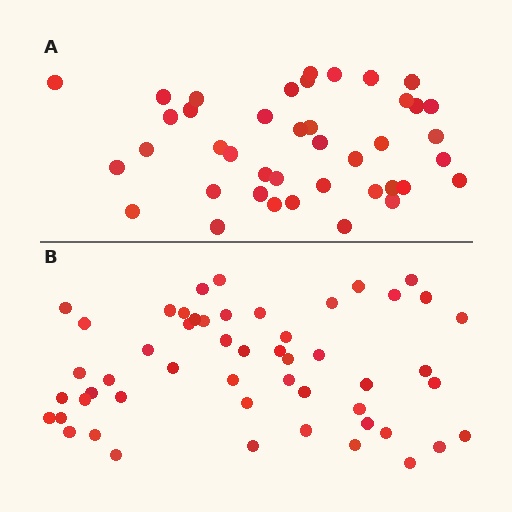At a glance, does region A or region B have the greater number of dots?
Region B (the bottom region) has more dots.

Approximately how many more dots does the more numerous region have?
Region B has roughly 12 or so more dots than region A.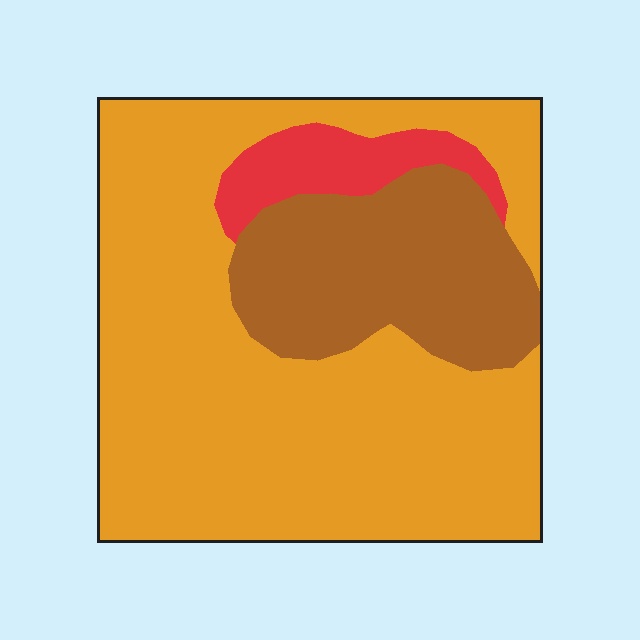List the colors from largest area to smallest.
From largest to smallest: orange, brown, red.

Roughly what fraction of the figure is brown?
Brown covers around 25% of the figure.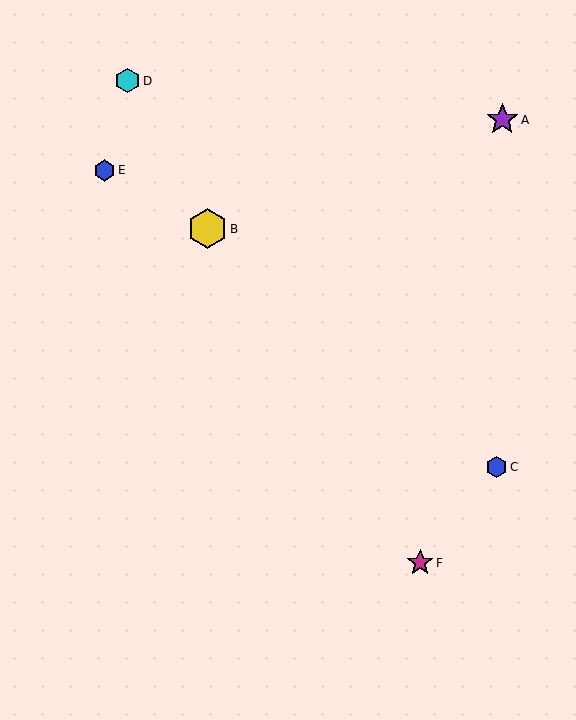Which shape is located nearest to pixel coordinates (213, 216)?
The yellow hexagon (labeled B) at (207, 229) is nearest to that location.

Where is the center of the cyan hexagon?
The center of the cyan hexagon is at (127, 81).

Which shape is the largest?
The yellow hexagon (labeled B) is the largest.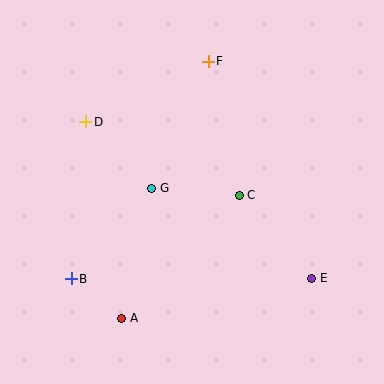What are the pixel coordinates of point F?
Point F is at (208, 61).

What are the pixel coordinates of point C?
Point C is at (239, 195).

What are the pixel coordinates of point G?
Point G is at (152, 188).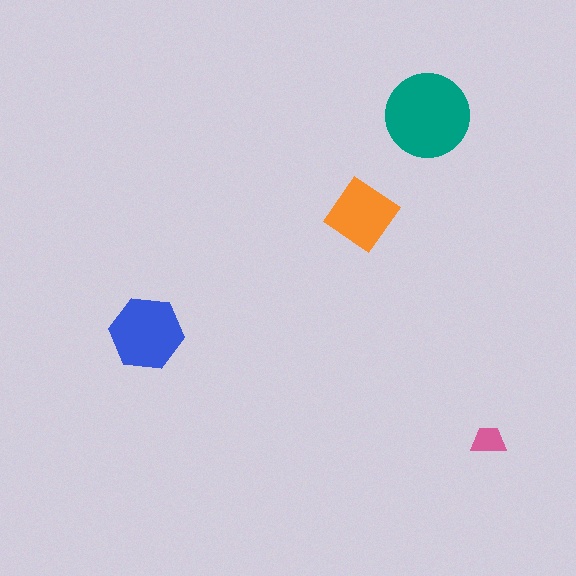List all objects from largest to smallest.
The teal circle, the blue hexagon, the orange diamond, the pink trapezoid.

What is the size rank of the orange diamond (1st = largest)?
3rd.